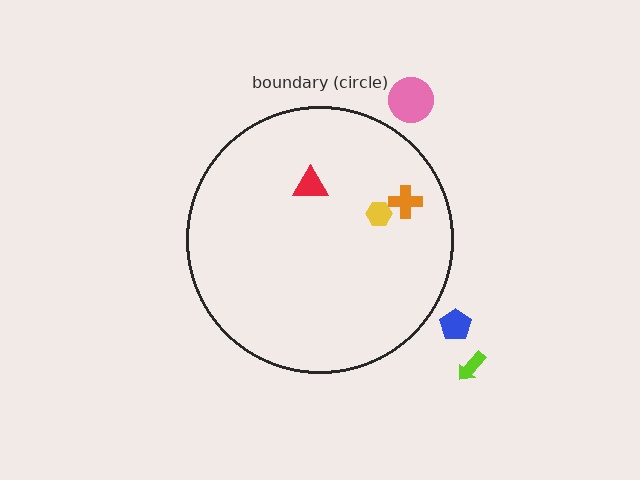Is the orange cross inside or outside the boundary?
Inside.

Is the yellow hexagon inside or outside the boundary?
Inside.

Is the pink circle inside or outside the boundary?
Outside.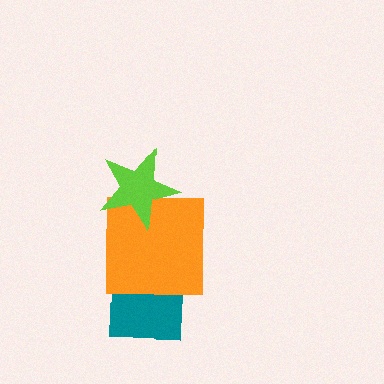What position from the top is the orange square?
The orange square is 2nd from the top.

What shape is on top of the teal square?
The orange square is on top of the teal square.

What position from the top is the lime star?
The lime star is 1st from the top.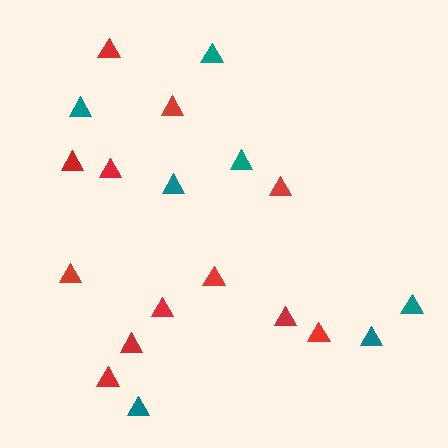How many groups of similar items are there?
There are 2 groups: one group of red triangles (12) and one group of teal triangles (7).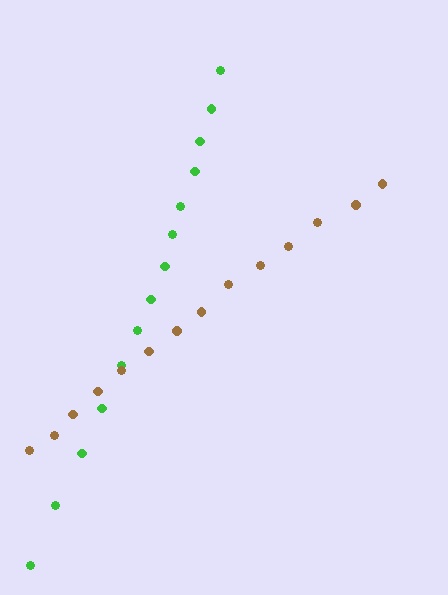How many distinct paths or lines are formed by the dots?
There are 2 distinct paths.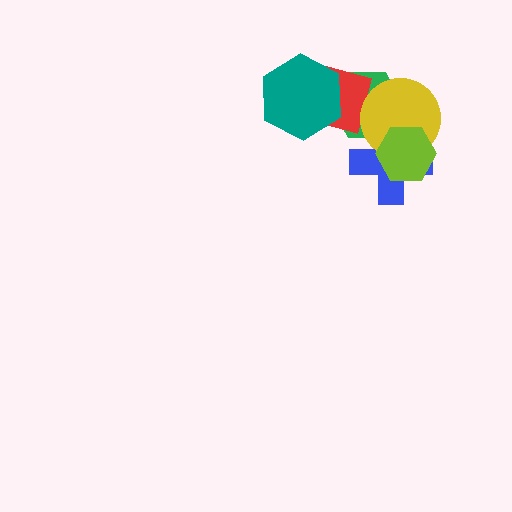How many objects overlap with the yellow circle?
4 objects overlap with the yellow circle.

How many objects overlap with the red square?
3 objects overlap with the red square.